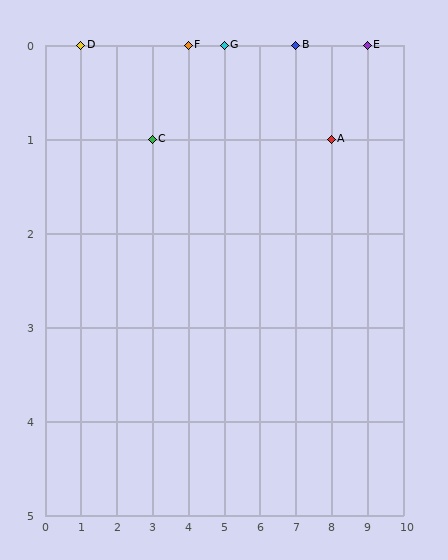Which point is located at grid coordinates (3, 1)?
Point C is at (3, 1).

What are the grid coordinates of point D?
Point D is at grid coordinates (1, 0).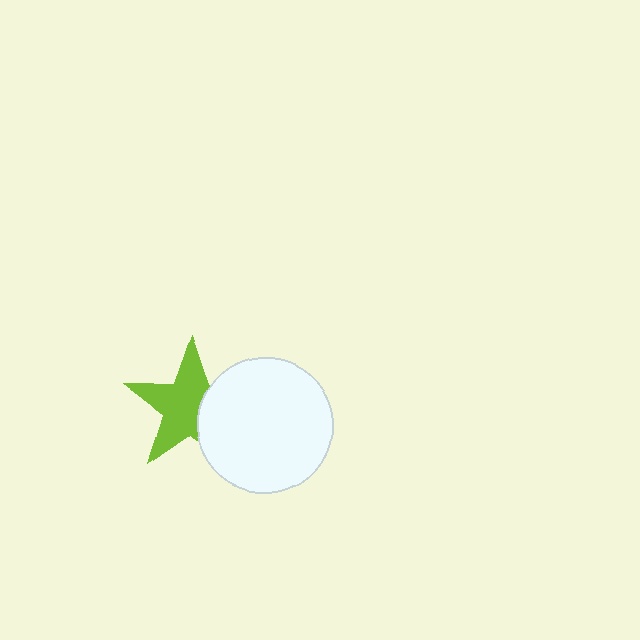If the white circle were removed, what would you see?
You would see the complete lime star.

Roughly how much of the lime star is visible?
Most of it is visible (roughly 66%).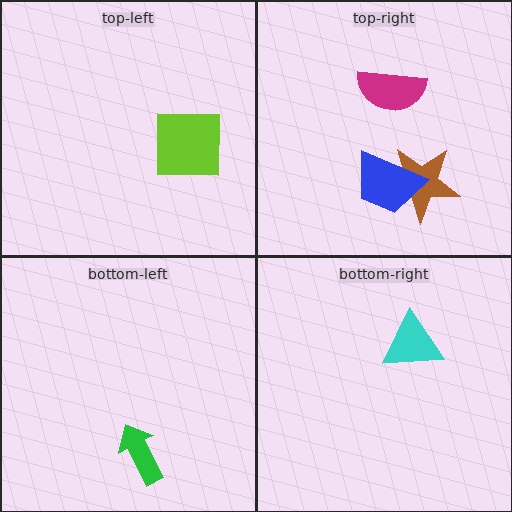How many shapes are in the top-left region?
1.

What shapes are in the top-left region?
The lime square.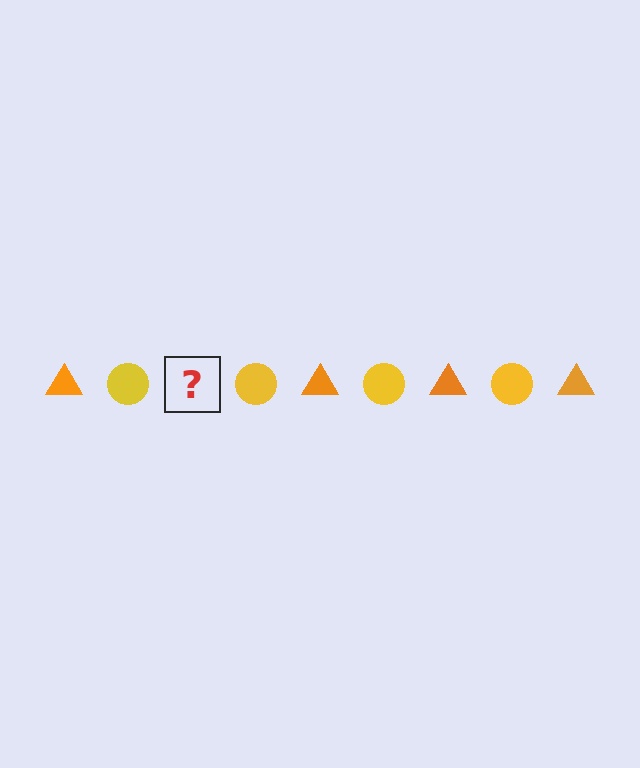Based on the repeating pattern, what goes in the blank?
The blank should be an orange triangle.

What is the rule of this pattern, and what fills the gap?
The rule is that the pattern alternates between orange triangle and yellow circle. The gap should be filled with an orange triangle.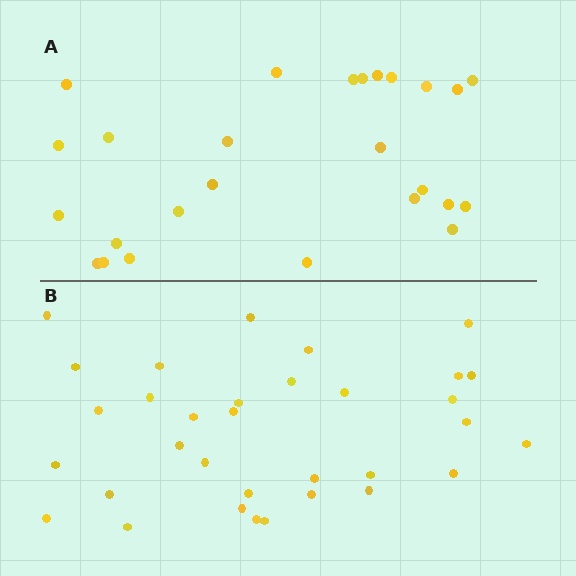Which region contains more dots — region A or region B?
Region B (the bottom region) has more dots.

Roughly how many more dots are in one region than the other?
Region B has roughly 8 or so more dots than region A.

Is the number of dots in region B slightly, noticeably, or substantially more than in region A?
Region B has noticeably more, but not dramatically so. The ratio is roughly 1.3 to 1.